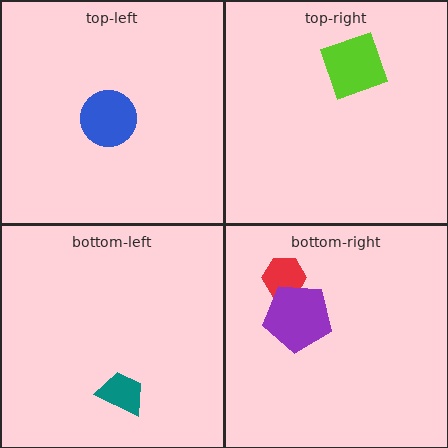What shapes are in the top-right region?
The lime square.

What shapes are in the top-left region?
The blue circle.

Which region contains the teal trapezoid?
The bottom-left region.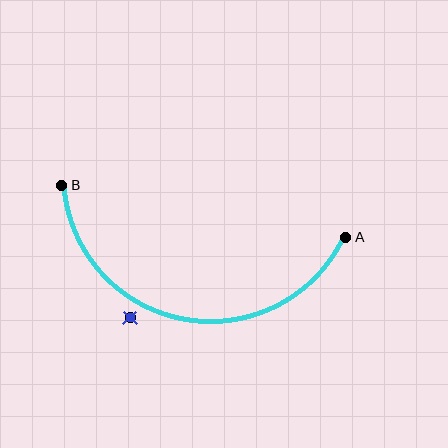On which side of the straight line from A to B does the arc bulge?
The arc bulges below the straight line connecting A and B.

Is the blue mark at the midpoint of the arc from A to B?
No — the blue mark does not lie on the arc at all. It sits slightly outside the curve.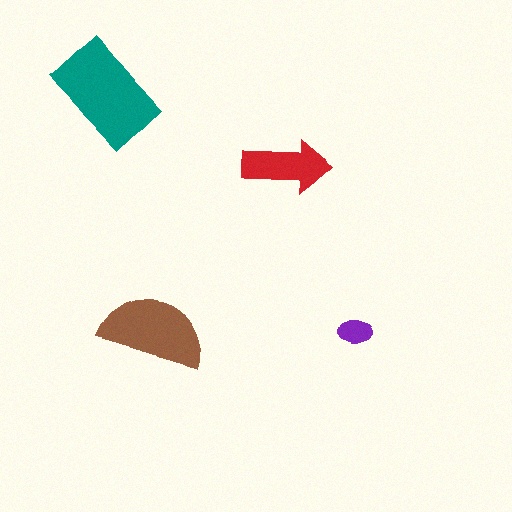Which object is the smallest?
The purple ellipse.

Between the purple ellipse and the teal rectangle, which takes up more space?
The teal rectangle.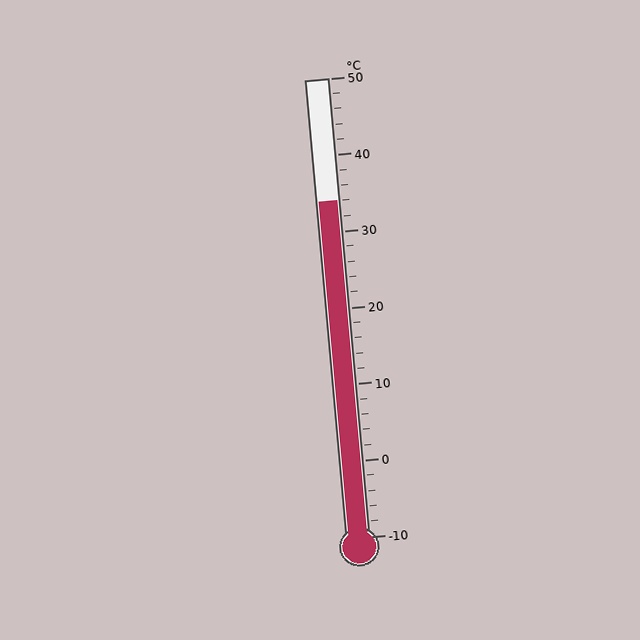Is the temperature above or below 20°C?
The temperature is above 20°C.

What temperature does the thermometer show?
The thermometer shows approximately 34°C.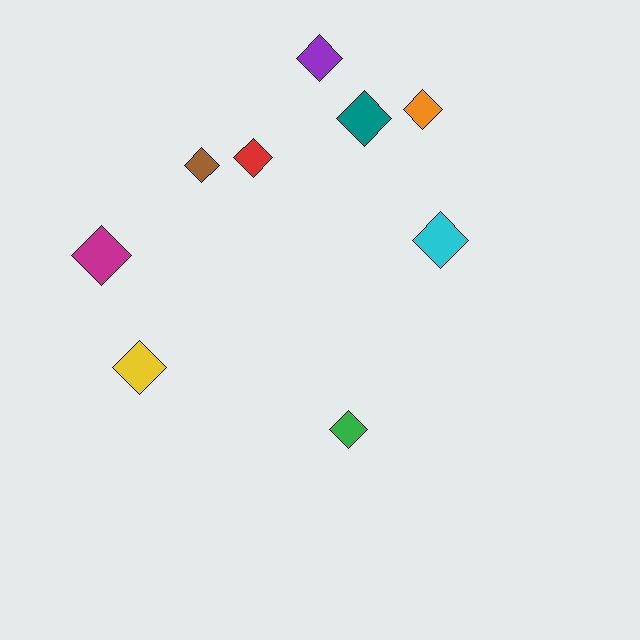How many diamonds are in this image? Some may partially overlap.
There are 9 diamonds.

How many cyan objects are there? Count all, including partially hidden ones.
There is 1 cyan object.